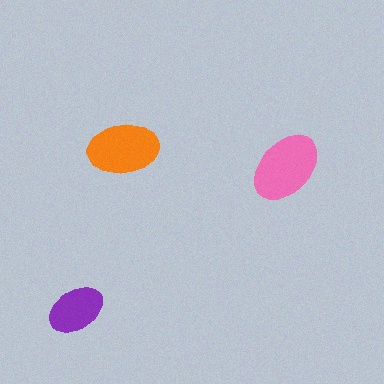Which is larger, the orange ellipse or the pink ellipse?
The pink one.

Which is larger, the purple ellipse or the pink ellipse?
The pink one.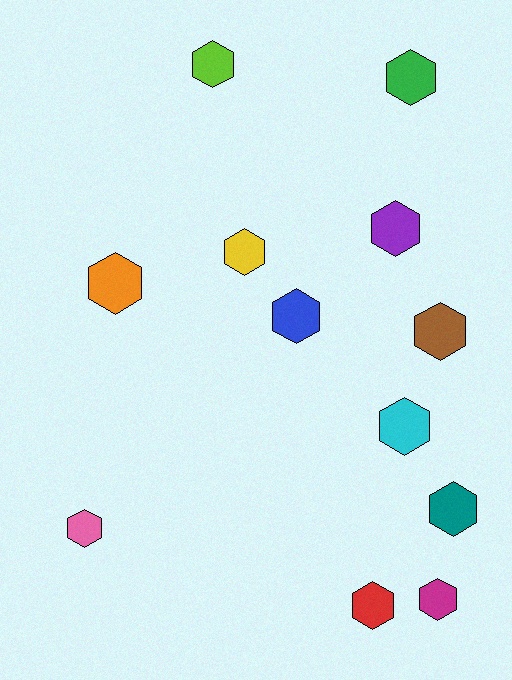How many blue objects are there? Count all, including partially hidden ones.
There is 1 blue object.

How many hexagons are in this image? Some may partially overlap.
There are 12 hexagons.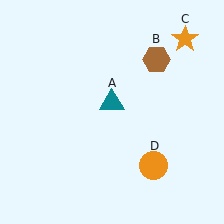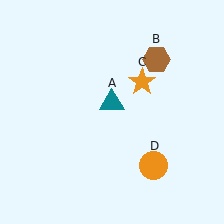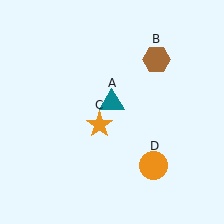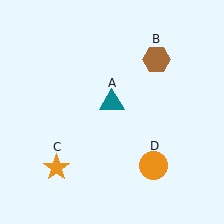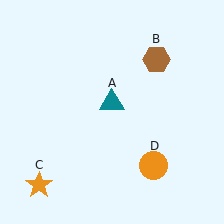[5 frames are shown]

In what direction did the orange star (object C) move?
The orange star (object C) moved down and to the left.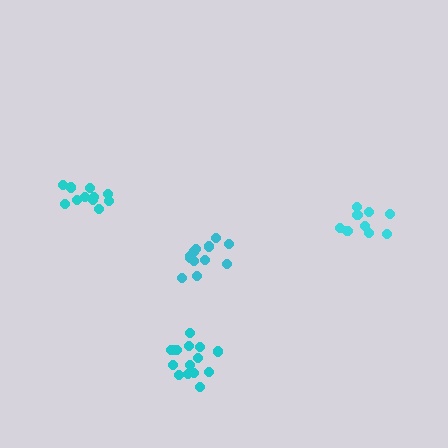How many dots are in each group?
Group 1: 14 dots, Group 2: 9 dots, Group 3: 12 dots, Group 4: 11 dots (46 total).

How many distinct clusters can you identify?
There are 4 distinct clusters.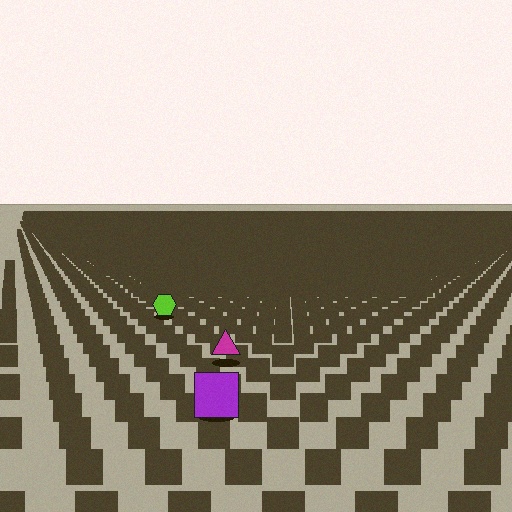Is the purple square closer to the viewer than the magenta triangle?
Yes. The purple square is closer — you can tell from the texture gradient: the ground texture is coarser near it.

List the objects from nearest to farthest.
From nearest to farthest: the purple square, the magenta triangle, the lime hexagon.